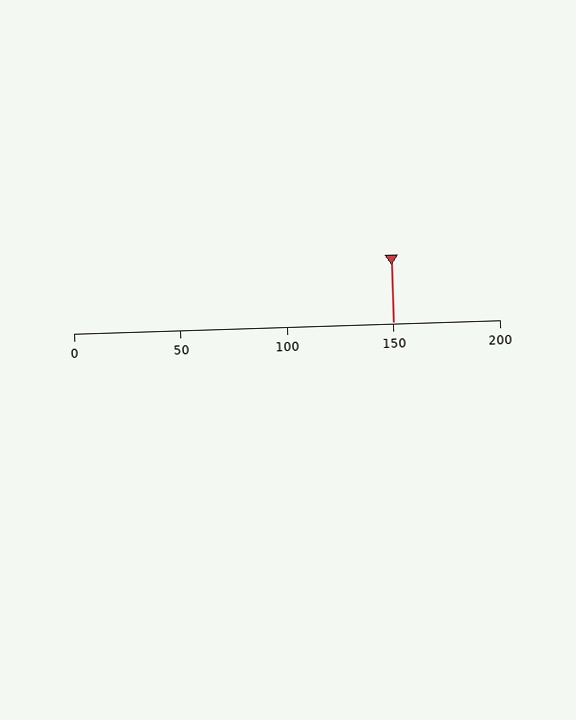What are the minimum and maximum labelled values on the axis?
The axis runs from 0 to 200.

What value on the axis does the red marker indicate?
The marker indicates approximately 150.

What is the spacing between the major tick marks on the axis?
The major ticks are spaced 50 apart.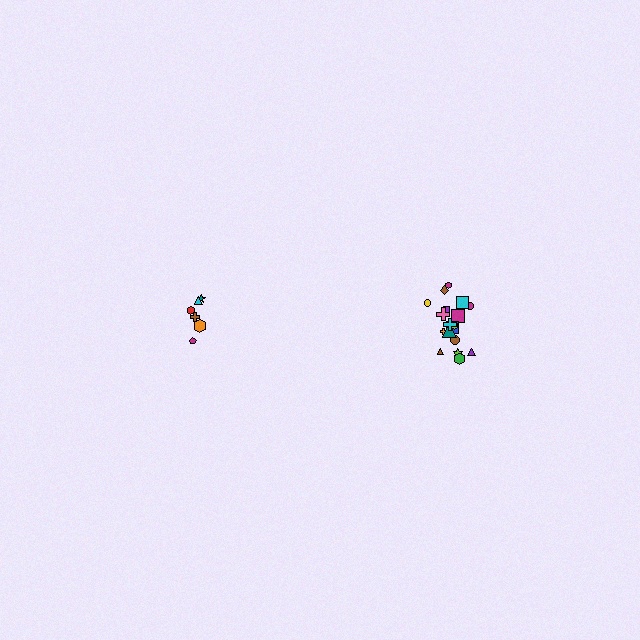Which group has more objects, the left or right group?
The right group.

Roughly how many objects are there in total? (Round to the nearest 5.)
Roughly 25 objects in total.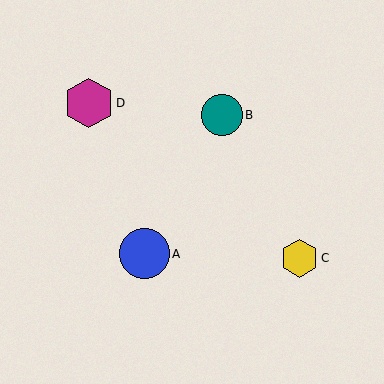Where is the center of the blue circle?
The center of the blue circle is at (144, 254).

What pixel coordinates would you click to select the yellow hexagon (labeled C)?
Click at (299, 258) to select the yellow hexagon C.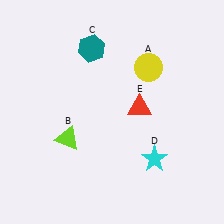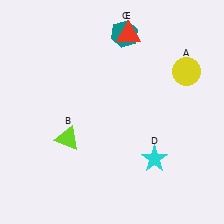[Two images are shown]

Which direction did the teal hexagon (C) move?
The teal hexagon (C) moved right.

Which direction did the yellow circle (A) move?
The yellow circle (A) moved right.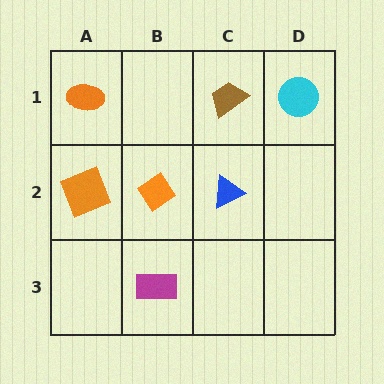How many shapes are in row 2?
3 shapes.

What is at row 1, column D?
A cyan circle.